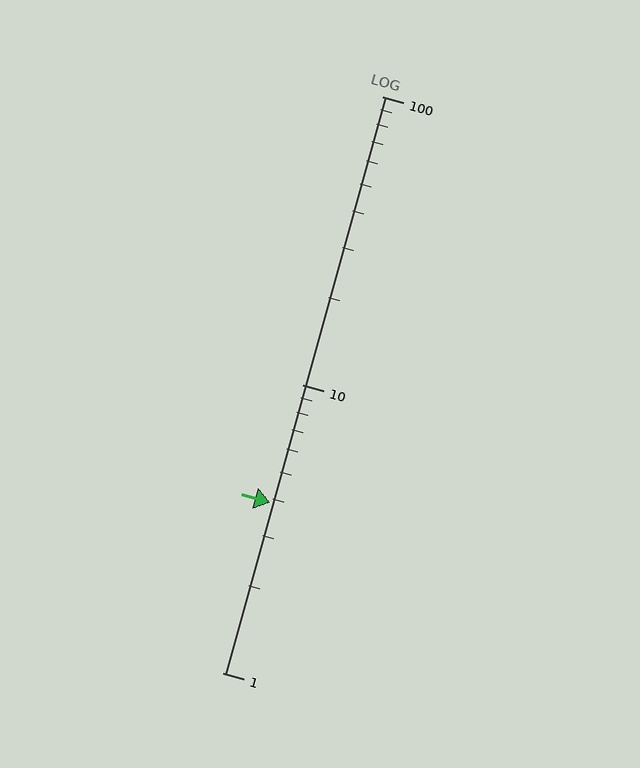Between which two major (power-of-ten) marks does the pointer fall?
The pointer is between 1 and 10.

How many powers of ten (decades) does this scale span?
The scale spans 2 decades, from 1 to 100.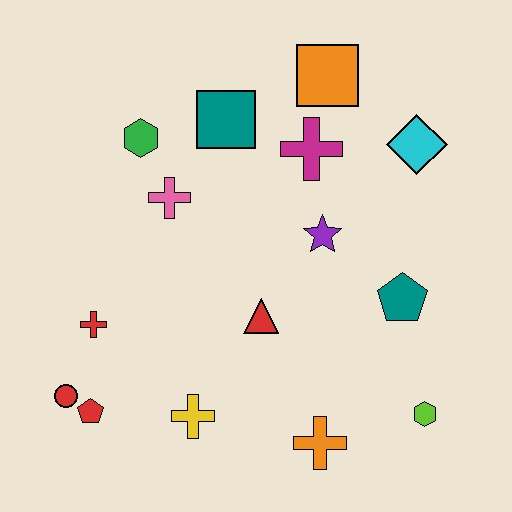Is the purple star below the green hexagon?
Yes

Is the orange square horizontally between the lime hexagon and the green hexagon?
Yes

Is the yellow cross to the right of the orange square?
No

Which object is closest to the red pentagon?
The red circle is closest to the red pentagon.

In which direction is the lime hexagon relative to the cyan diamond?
The lime hexagon is below the cyan diamond.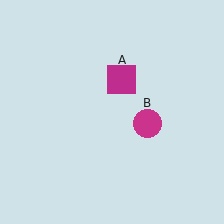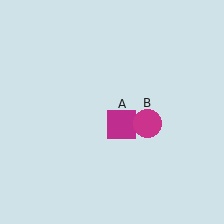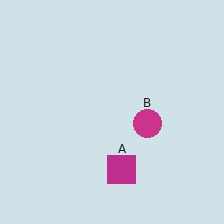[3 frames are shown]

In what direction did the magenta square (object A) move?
The magenta square (object A) moved down.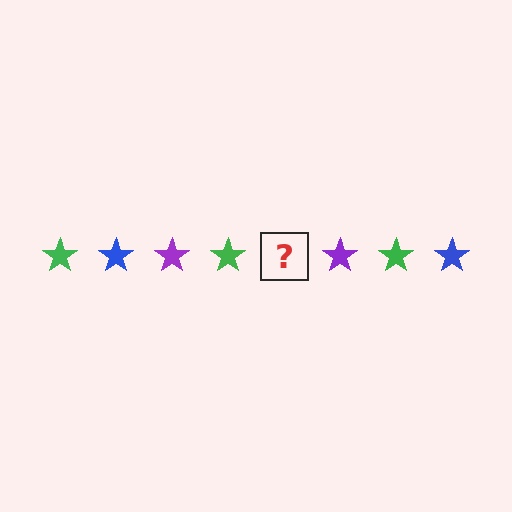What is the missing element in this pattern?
The missing element is a blue star.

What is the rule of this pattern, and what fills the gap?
The rule is that the pattern cycles through green, blue, purple stars. The gap should be filled with a blue star.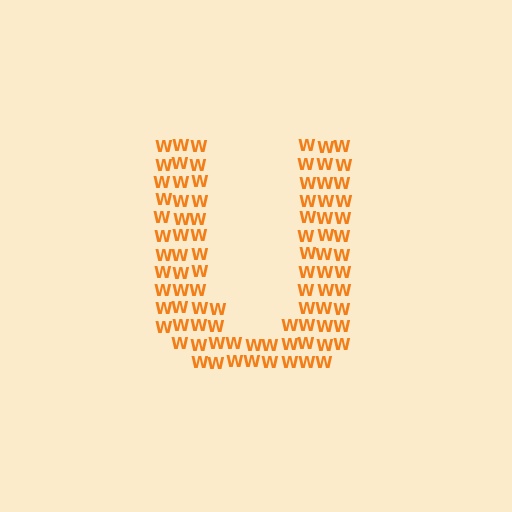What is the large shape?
The large shape is the letter U.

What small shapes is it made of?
It is made of small letter W's.